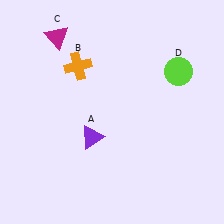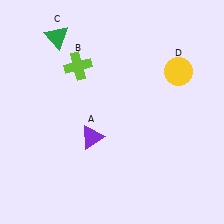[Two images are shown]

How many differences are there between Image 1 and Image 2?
There are 3 differences between the two images.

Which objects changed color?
B changed from orange to lime. C changed from magenta to green. D changed from lime to yellow.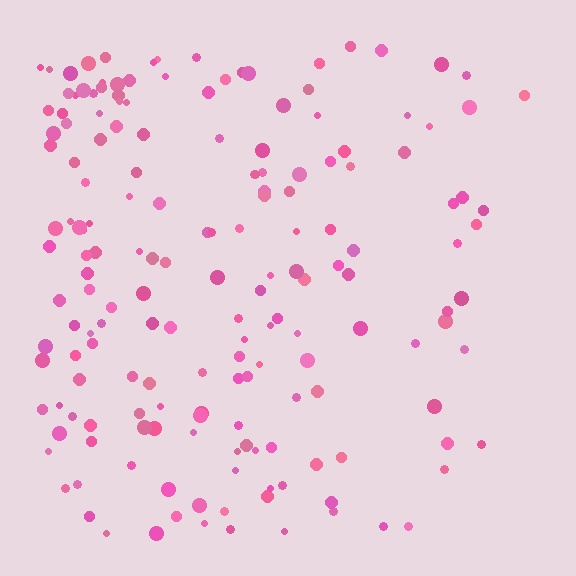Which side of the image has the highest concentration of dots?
The left.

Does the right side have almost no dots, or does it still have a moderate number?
Still a moderate number, just noticeably fewer than the left.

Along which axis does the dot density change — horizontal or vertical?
Horizontal.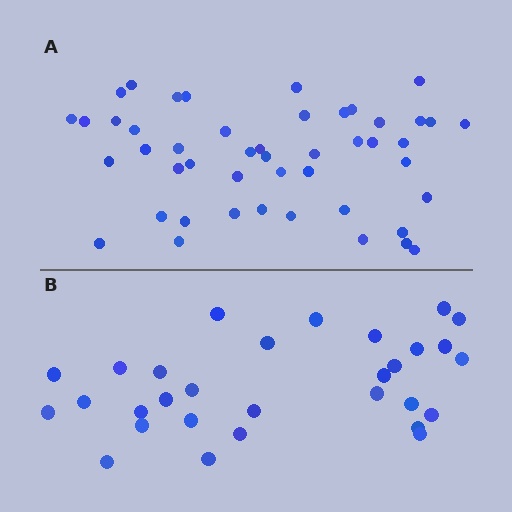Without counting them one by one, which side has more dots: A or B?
Region A (the top region) has more dots.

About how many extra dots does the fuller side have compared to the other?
Region A has approximately 15 more dots than region B.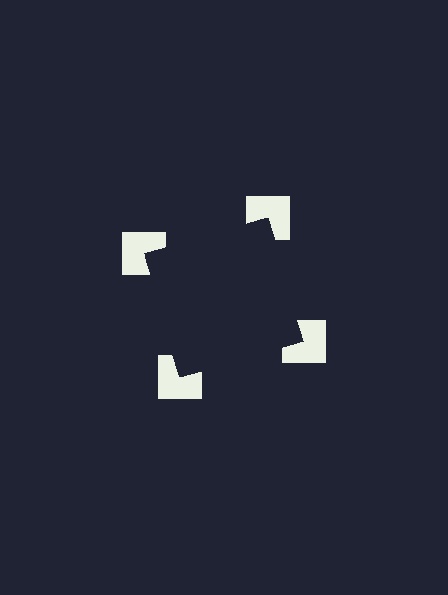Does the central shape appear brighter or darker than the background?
It typically appears slightly darker than the background, even though no actual brightness change is drawn.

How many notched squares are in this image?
There are 4 — one at each vertex of the illusory square.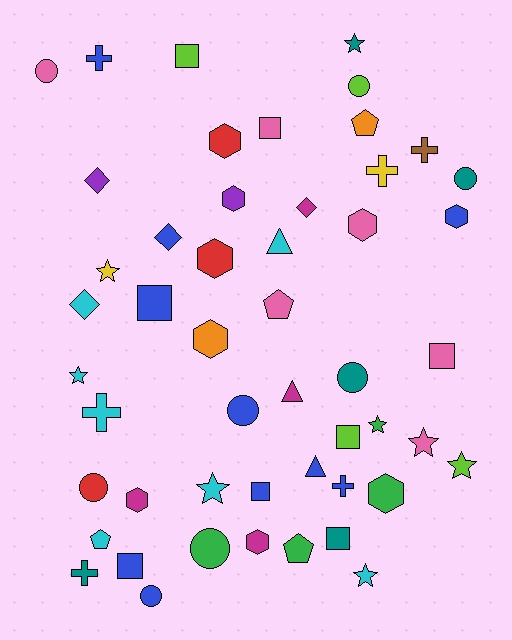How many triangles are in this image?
There are 3 triangles.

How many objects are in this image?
There are 50 objects.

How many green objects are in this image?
There are 4 green objects.